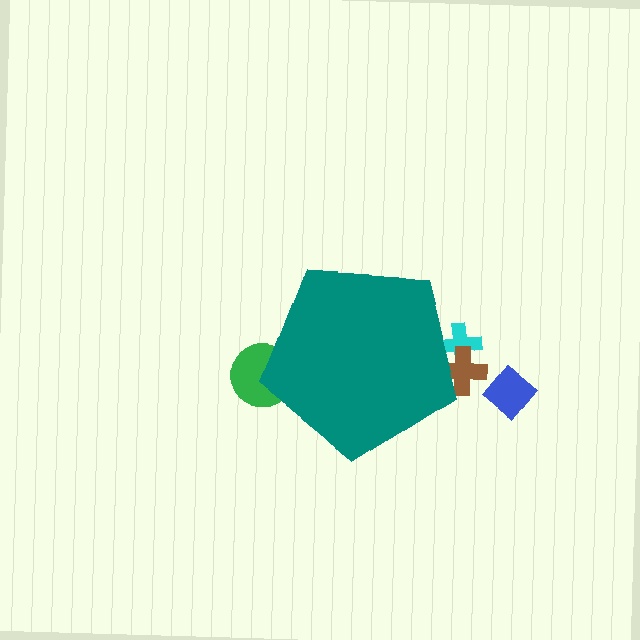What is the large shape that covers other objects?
A teal pentagon.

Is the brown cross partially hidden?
Yes, the brown cross is partially hidden behind the teal pentagon.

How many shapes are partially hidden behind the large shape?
3 shapes are partially hidden.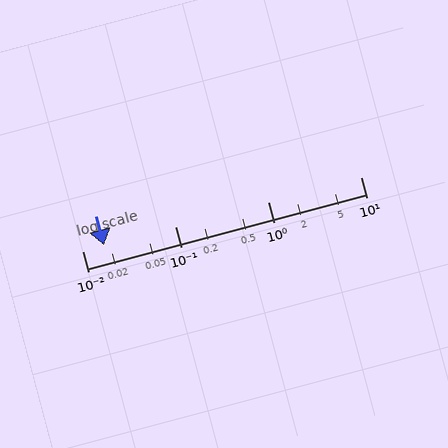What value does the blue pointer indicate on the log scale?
The pointer indicates approximately 0.017.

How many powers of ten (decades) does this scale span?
The scale spans 3 decades, from 0.01 to 10.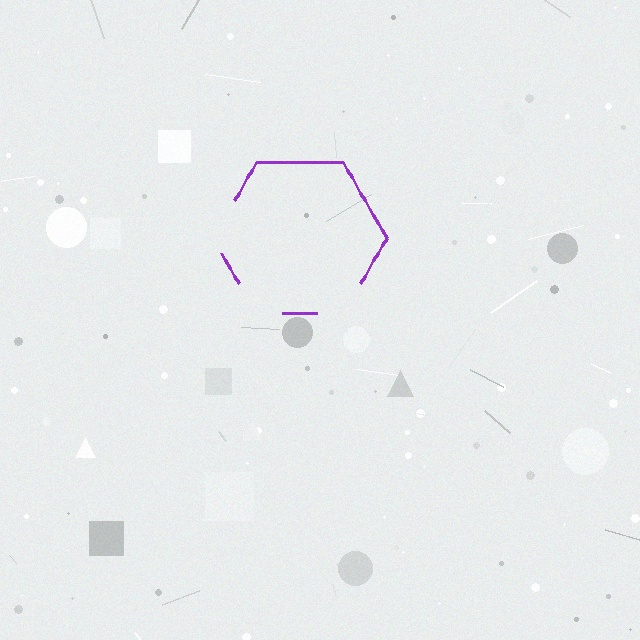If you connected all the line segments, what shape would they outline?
They would outline a hexagon.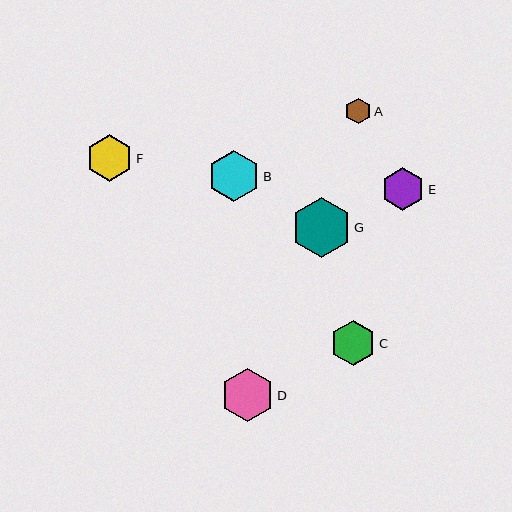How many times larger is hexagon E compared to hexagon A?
Hexagon E is approximately 1.7 times the size of hexagon A.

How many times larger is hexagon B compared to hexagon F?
Hexagon B is approximately 1.1 times the size of hexagon F.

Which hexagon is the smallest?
Hexagon A is the smallest with a size of approximately 26 pixels.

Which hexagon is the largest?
Hexagon G is the largest with a size of approximately 60 pixels.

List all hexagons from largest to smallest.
From largest to smallest: G, D, B, F, C, E, A.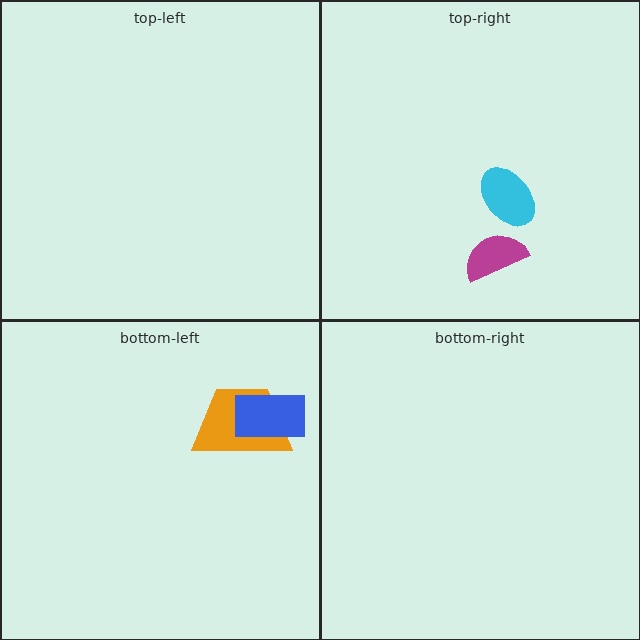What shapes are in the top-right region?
The cyan ellipse, the magenta semicircle.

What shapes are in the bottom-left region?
The orange trapezoid, the blue rectangle.